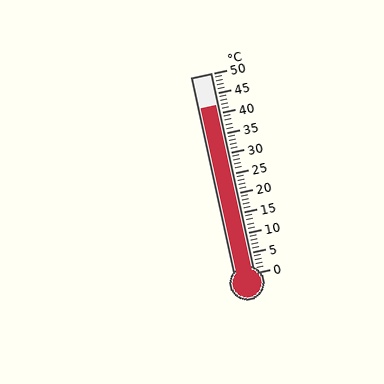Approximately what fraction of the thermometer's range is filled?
The thermometer is filled to approximately 85% of its range.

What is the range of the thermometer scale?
The thermometer scale ranges from 0°C to 50°C.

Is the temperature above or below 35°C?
The temperature is above 35°C.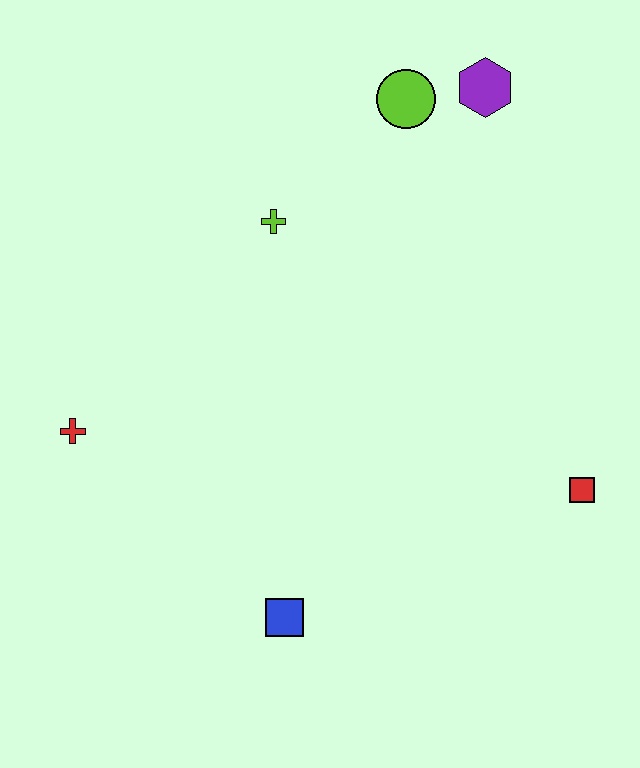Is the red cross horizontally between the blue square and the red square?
No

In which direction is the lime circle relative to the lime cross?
The lime circle is to the right of the lime cross.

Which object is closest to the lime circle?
The purple hexagon is closest to the lime circle.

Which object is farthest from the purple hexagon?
The blue square is farthest from the purple hexagon.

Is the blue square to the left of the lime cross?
No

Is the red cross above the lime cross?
No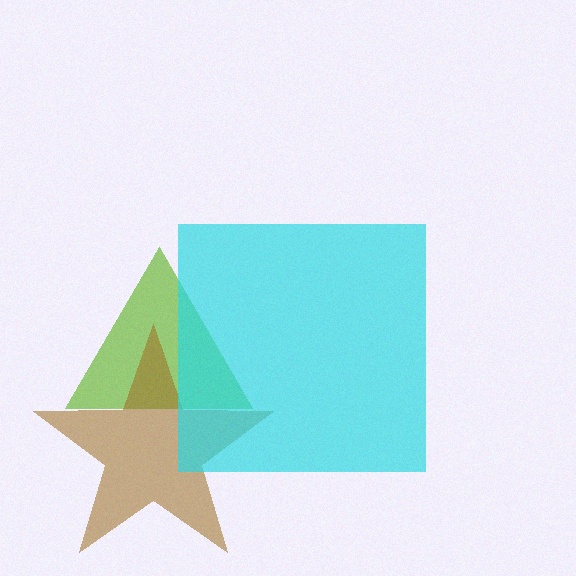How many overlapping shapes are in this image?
There are 3 overlapping shapes in the image.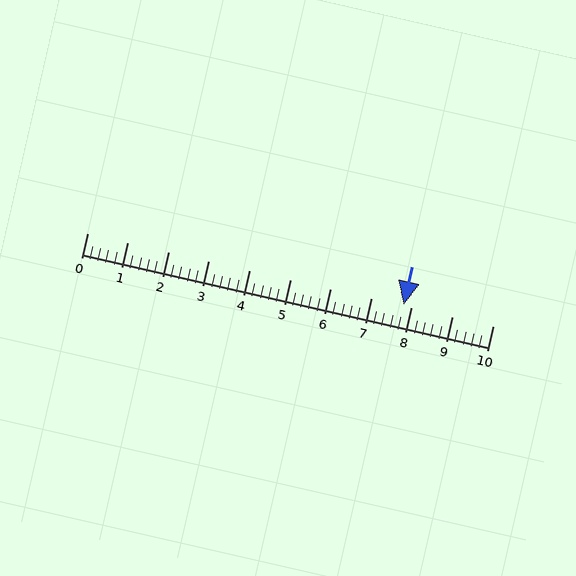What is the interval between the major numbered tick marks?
The major tick marks are spaced 1 units apart.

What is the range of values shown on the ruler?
The ruler shows values from 0 to 10.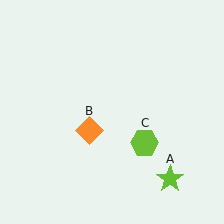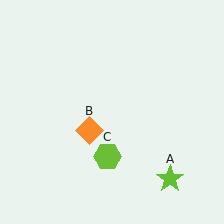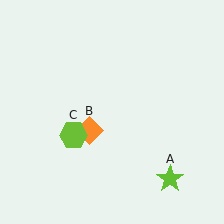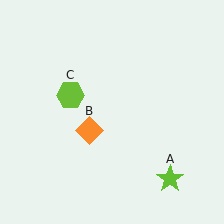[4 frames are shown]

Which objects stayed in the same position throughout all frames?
Lime star (object A) and orange diamond (object B) remained stationary.